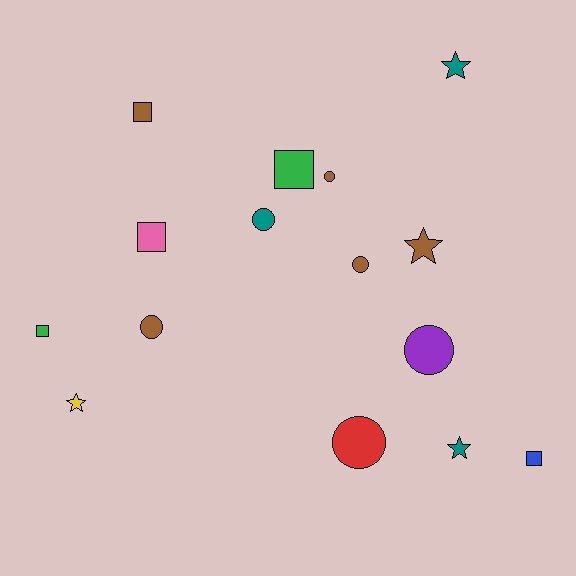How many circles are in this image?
There are 6 circles.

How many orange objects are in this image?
There are no orange objects.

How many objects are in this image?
There are 15 objects.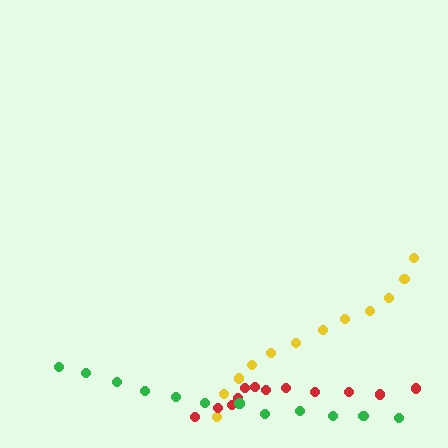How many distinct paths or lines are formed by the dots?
There are 3 distinct paths.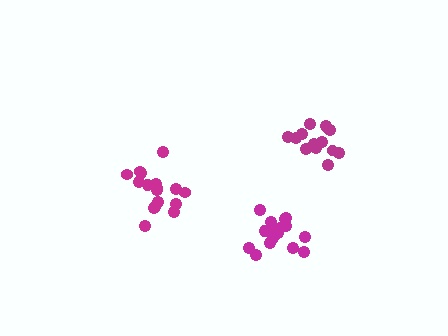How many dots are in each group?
Group 1: 18 dots, Group 2: 17 dots, Group 3: 14 dots (49 total).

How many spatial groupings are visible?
There are 3 spatial groupings.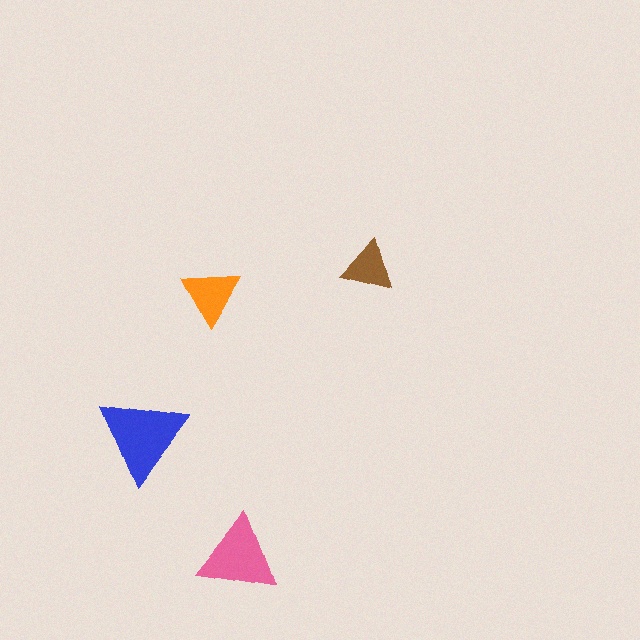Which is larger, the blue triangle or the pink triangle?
The blue one.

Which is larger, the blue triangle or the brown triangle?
The blue one.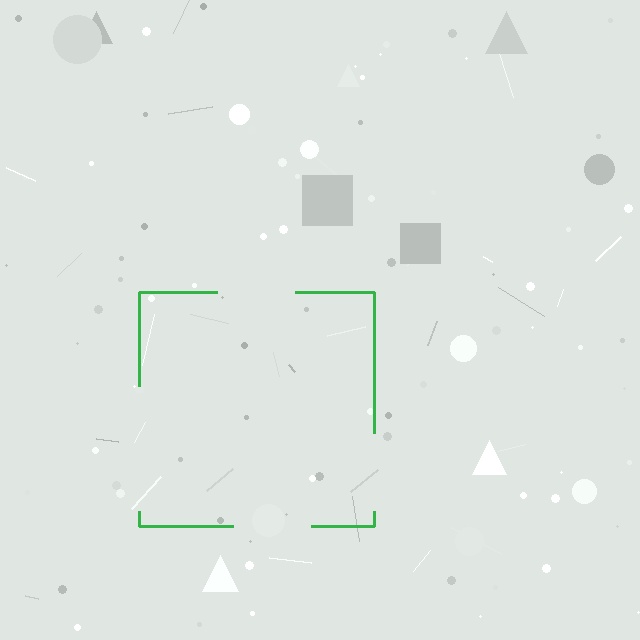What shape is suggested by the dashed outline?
The dashed outline suggests a square.